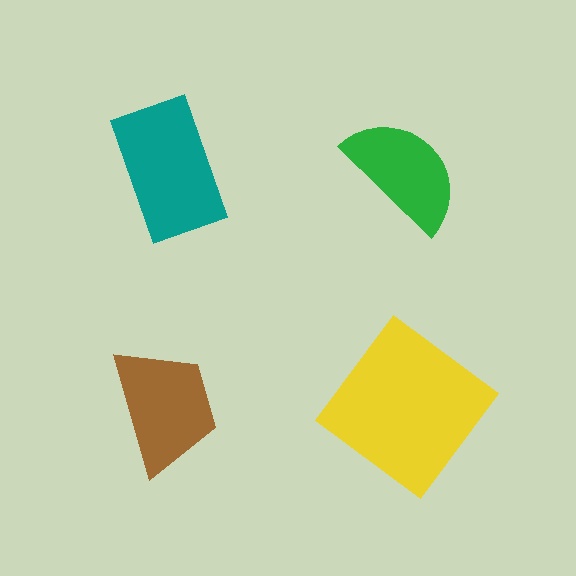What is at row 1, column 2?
A green semicircle.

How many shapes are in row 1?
2 shapes.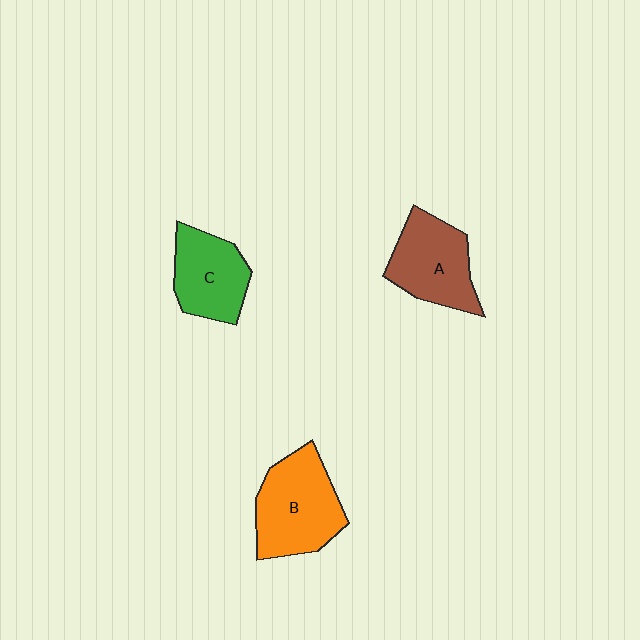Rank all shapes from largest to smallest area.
From largest to smallest: B (orange), A (brown), C (green).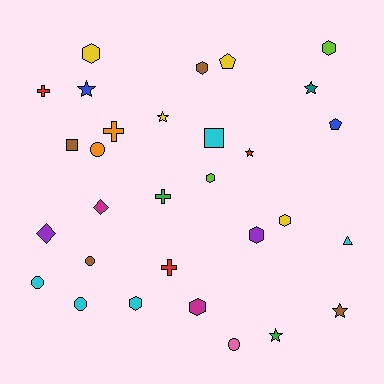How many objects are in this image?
There are 30 objects.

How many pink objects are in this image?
There is 1 pink object.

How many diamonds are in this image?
There are 2 diamonds.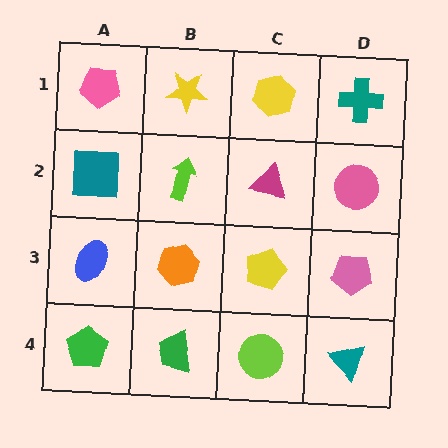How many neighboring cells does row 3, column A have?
3.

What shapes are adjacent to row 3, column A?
A teal square (row 2, column A), a green pentagon (row 4, column A), an orange hexagon (row 3, column B).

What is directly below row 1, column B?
A lime arrow.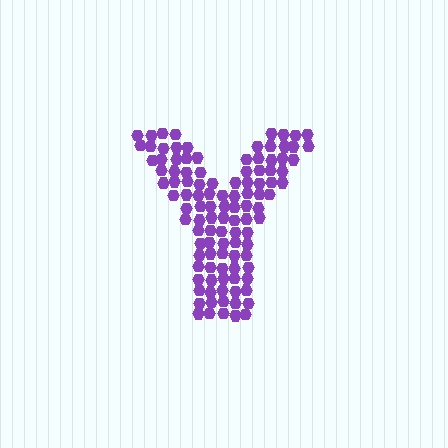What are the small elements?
The small elements are hexagons.